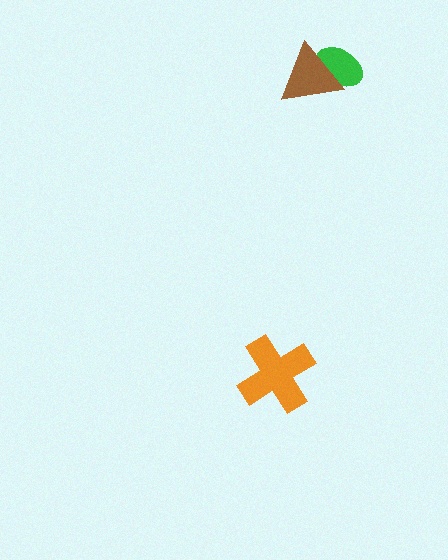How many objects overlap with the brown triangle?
1 object overlaps with the brown triangle.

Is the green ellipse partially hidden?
Yes, it is partially covered by another shape.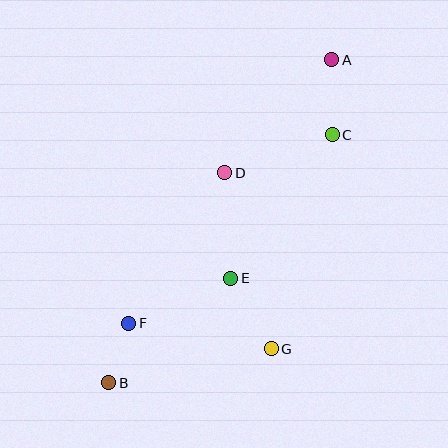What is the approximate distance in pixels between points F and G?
The distance between F and G is approximately 145 pixels.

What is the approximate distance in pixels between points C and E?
The distance between C and E is approximately 176 pixels.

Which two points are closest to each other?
Points B and F are closest to each other.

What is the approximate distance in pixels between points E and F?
The distance between E and F is approximately 111 pixels.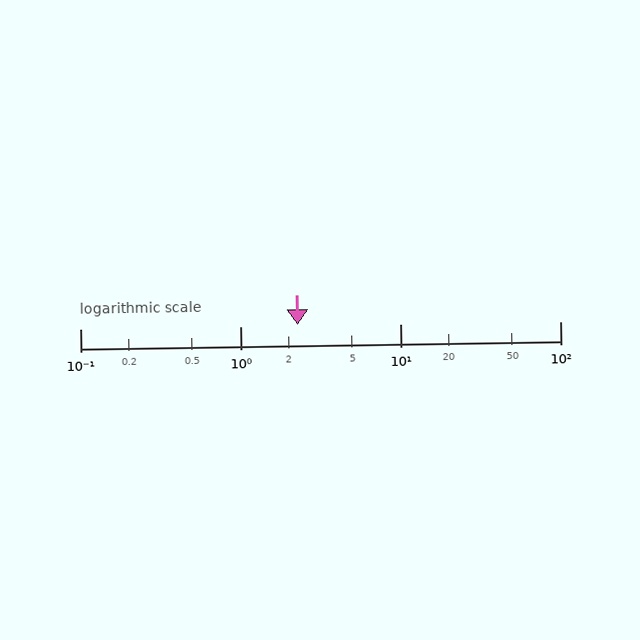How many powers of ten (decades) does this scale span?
The scale spans 3 decades, from 0.1 to 100.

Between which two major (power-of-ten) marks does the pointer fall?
The pointer is between 1 and 10.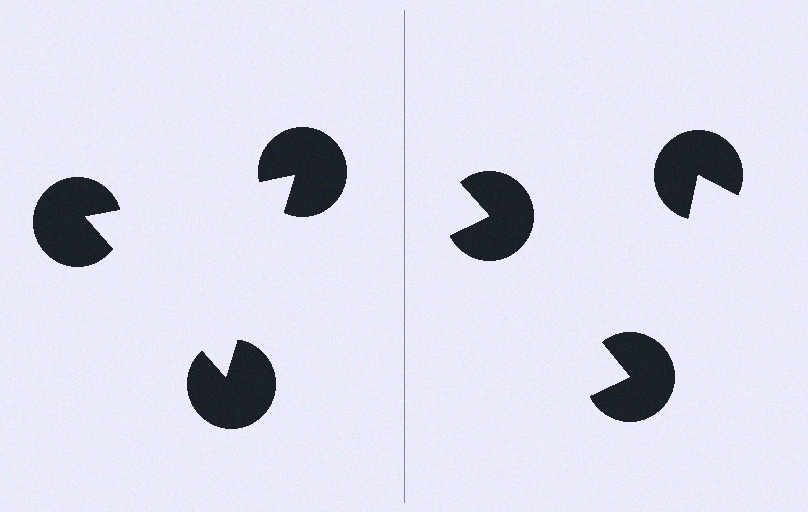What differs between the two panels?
The pac-man discs are positioned identically on both sides; only the wedge orientations differ. On the left they align to a triangle; on the right they are misaligned.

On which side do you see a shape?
An illusory triangle appears on the left side. On the right side the wedge cuts are rotated, so no coherent shape forms.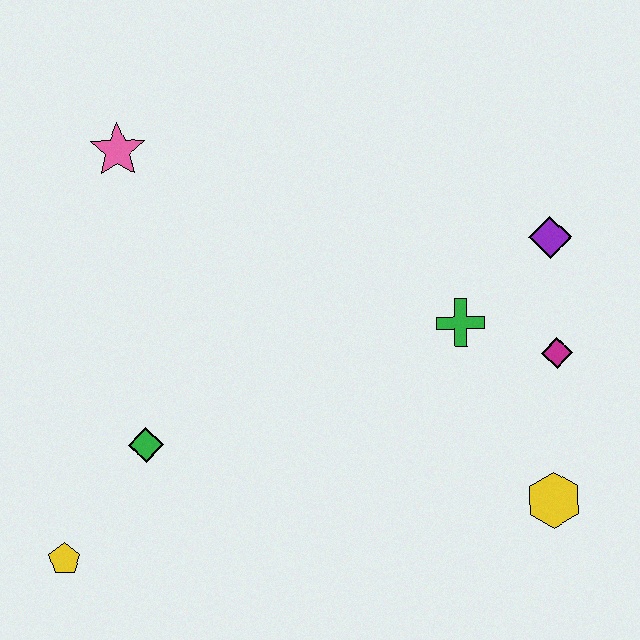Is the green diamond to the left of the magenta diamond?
Yes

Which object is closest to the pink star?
The green diamond is closest to the pink star.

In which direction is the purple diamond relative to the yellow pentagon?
The purple diamond is to the right of the yellow pentagon.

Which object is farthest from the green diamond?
The purple diamond is farthest from the green diamond.